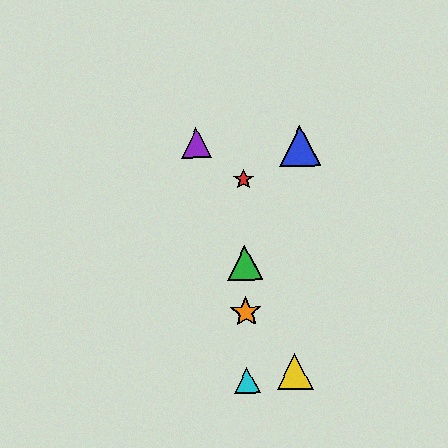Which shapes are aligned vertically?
The red star, the green triangle, the orange star, the cyan triangle are aligned vertically.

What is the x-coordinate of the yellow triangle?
The yellow triangle is at x≈295.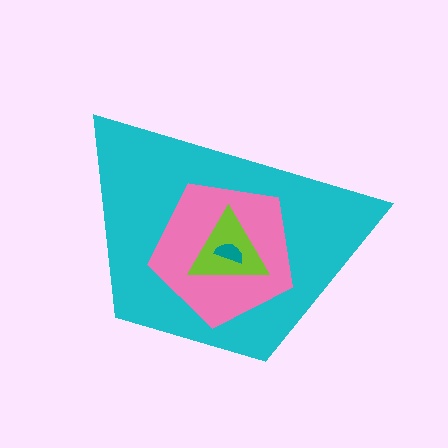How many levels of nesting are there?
4.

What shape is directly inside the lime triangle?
The teal semicircle.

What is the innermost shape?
The teal semicircle.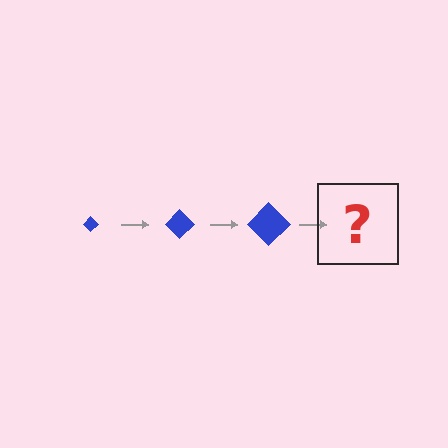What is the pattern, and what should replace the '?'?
The pattern is that the diamond gets progressively larger each step. The '?' should be a blue diamond, larger than the previous one.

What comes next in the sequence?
The next element should be a blue diamond, larger than the previous one.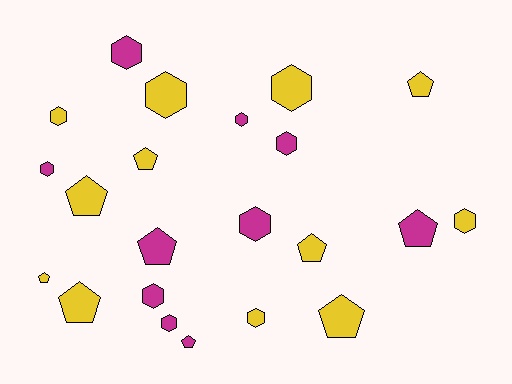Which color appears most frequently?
Yellow, with 12 objects.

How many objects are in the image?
There are 22 objects.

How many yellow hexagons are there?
There are 5 yellow hexagons.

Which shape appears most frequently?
Hexagon, with 12 objects.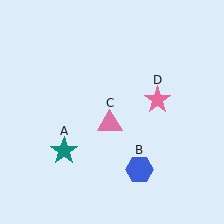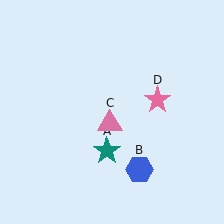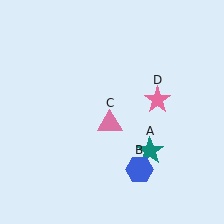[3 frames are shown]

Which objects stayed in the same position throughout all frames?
Blue hexagon (object B) and pink triangle (object C) and pink star (object D) remained stationary.